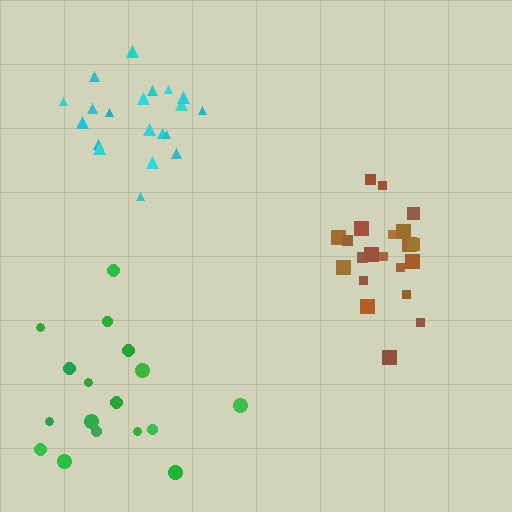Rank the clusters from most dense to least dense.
cyan, brown, green.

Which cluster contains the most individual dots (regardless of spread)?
Brown (21).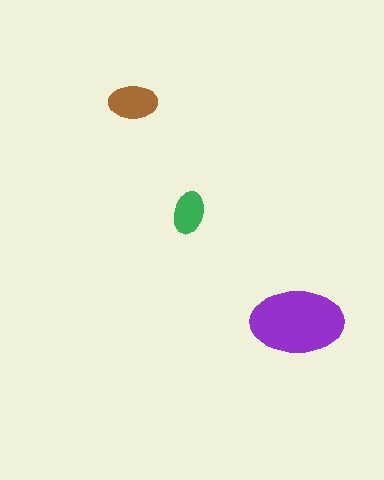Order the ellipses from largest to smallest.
the purple one, the brown one, the green one.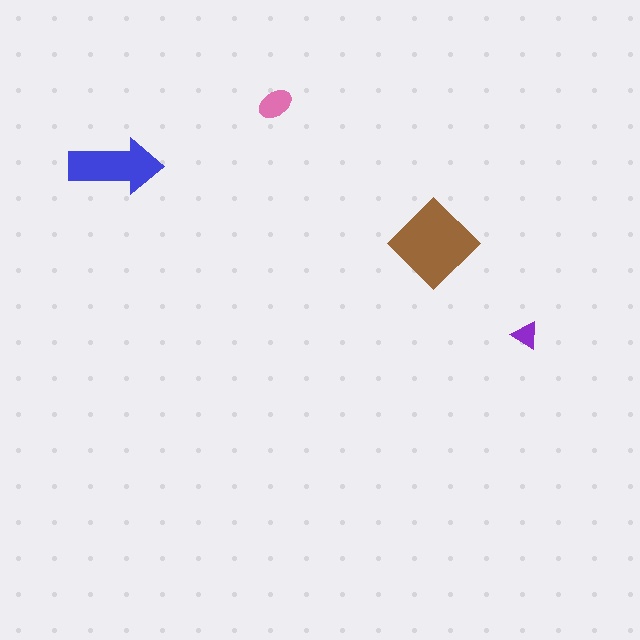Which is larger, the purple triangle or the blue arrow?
The blue arrow.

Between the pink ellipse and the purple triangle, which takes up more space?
The pink ellipse.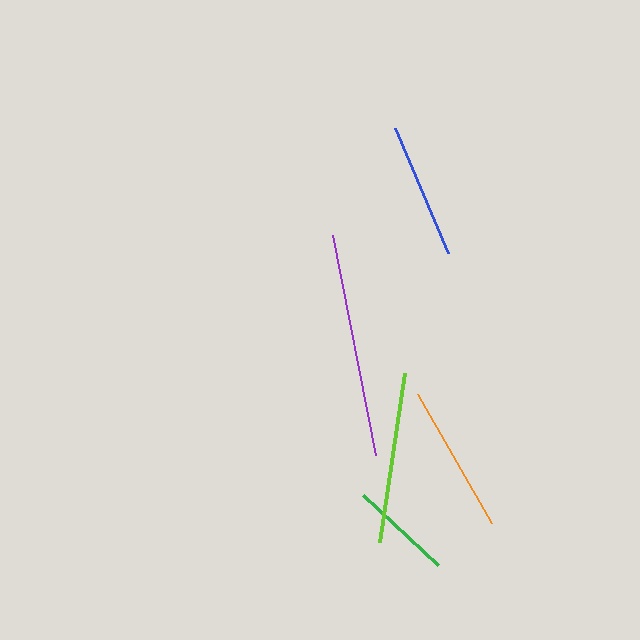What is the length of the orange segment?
The orange segment is approximately 148 pixels long.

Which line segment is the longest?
The purple line is the longest at approximately 224 pixels.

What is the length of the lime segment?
The lime segment is approximately 172 pixels long.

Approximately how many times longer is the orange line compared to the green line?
The orange line is approximately 1.5 times the length of the green line.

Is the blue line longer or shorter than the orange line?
The orange line is longer than the blue line.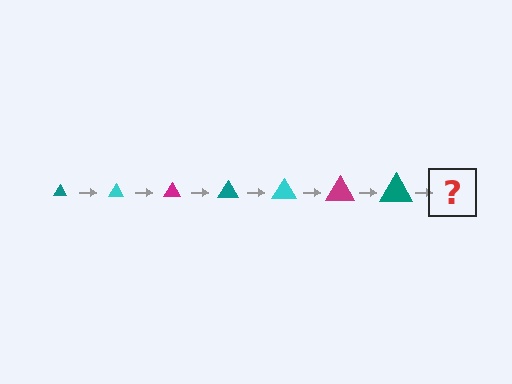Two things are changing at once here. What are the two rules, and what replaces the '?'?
The two rules are that the triangle grows larger each step and the color cycles through teal, cyan, and magenta. The '?' should be a cyan triangle, larger than the previous one.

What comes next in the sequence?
The next element should be a cyan triangle, larger than the previous one.